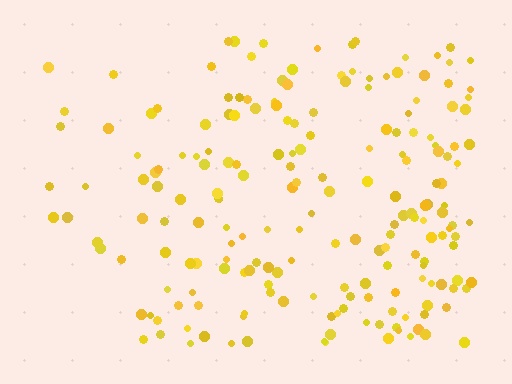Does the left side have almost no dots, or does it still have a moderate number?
Still a moderate number, just noticeably fewer than the right.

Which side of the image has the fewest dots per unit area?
The left.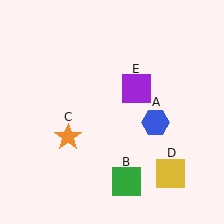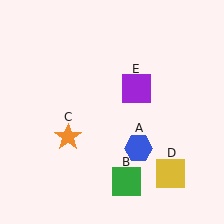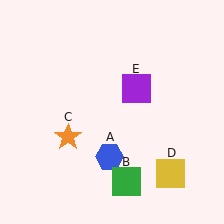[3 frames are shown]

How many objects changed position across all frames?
1 object changed position: blue hexagon (object A).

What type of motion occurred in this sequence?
The blue hexagon (object A) rotated clockwise around the center of the scene.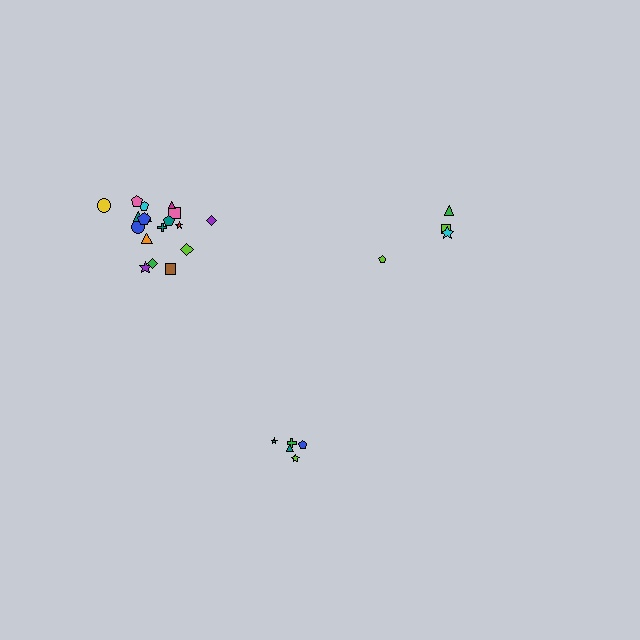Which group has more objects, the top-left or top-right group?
The top-left group.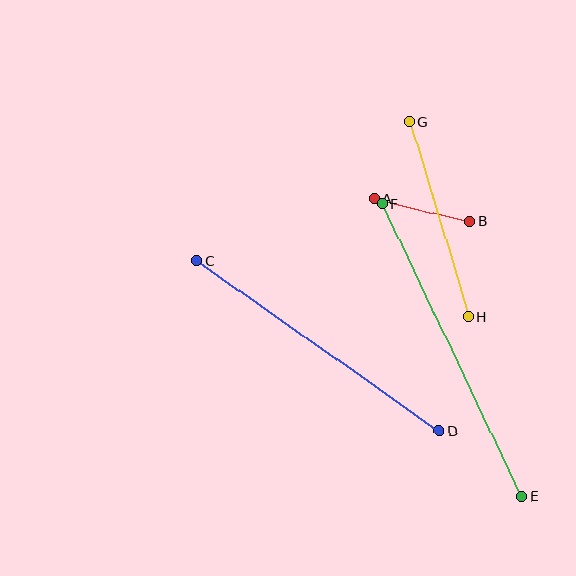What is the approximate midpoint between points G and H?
The midpoint is at approximately (439, 219) pixels.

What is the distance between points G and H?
The distance is approximately 204 pixels.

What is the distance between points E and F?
The distance is approximately 324 pixels.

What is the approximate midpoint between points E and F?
The midpoint is at approximately (452, 350) pixels.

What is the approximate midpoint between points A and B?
The midpoint is at approximately (422, 210) pixels.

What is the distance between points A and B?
The distance is approximately 98 pixels.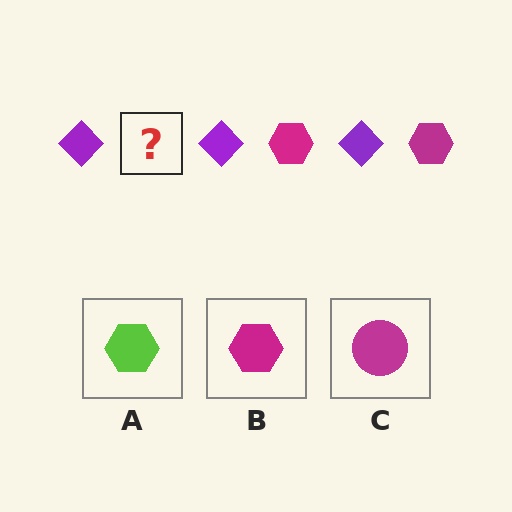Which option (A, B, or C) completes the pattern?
B.